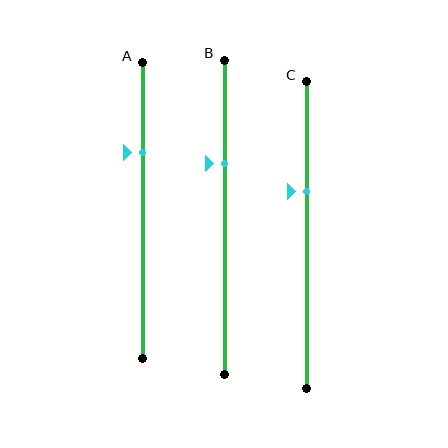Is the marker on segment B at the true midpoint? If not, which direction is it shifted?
No, the marker on segment B is shifted upward by about 17% of the segment length.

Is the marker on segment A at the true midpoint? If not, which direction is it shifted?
No, the marker on segment A is shifted upward by about 20% of the segment length.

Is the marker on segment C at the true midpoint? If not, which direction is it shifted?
No, the marker on segment C is shifted upward by about 14% of the segment length.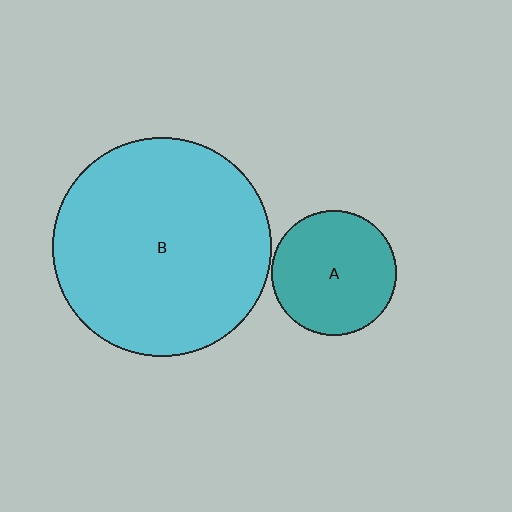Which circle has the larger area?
Circle B (cyan).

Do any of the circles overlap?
No, none of the circles overlap.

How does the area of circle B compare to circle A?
Approximately 3.1 times.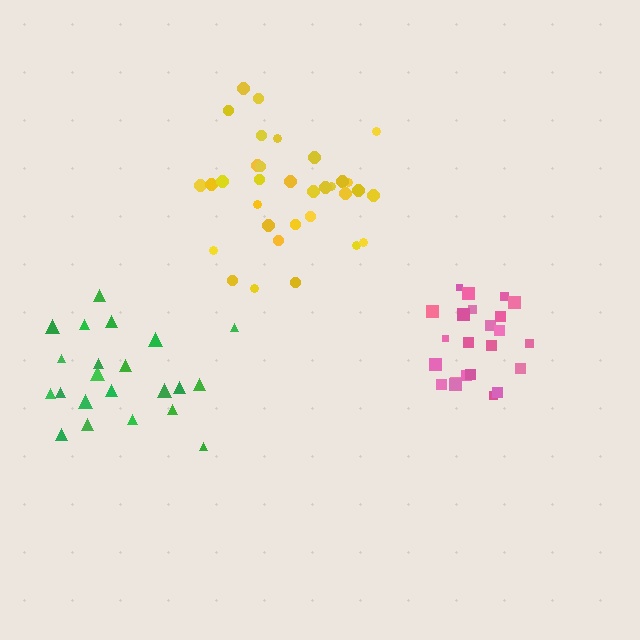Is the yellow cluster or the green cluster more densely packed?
Yellow.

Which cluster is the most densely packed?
Pink.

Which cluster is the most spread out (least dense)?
Green.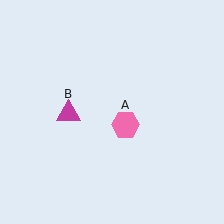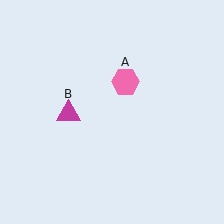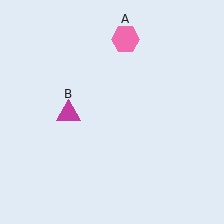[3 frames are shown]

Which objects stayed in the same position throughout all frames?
Magenta triangle (object B) remained stationary.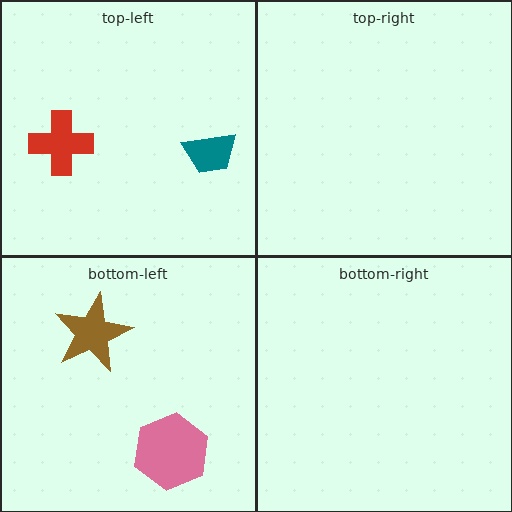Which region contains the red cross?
The top-left region.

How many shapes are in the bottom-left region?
2.